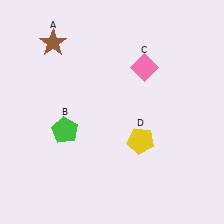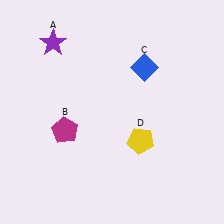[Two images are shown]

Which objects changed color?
A changed from brown to purple. B changed from green to magenta. C changed from pink to blue.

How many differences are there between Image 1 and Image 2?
There are 3 differences between the two images.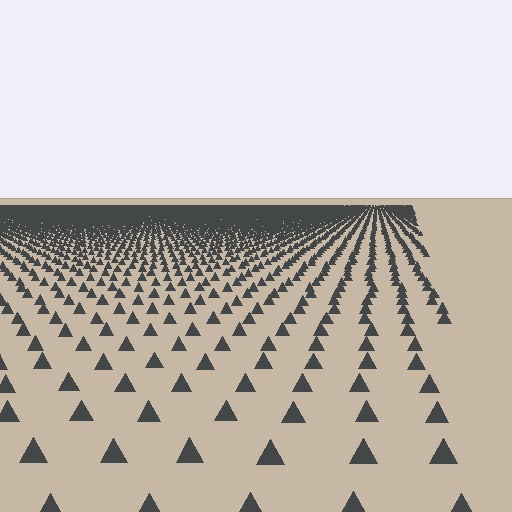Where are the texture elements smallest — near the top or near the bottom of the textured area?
Near the top.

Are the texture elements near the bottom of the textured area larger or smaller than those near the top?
Larger. Near the bottom, elements are closer to the viewer and appear at a bigger on-screen size.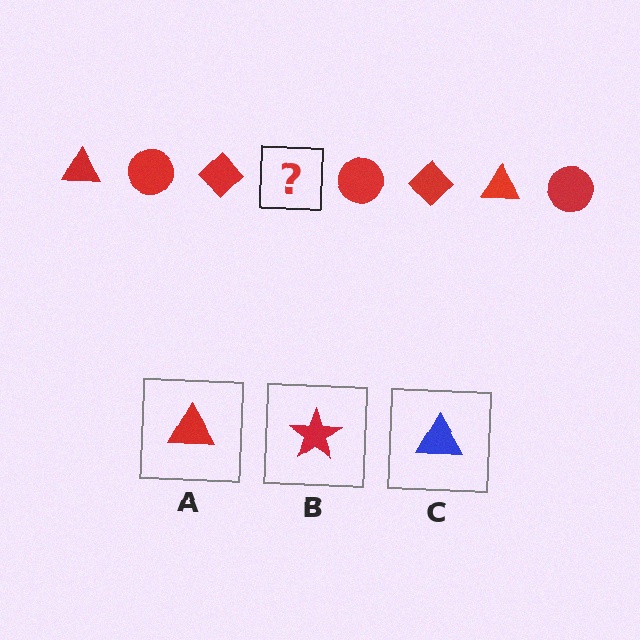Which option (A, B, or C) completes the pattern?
A.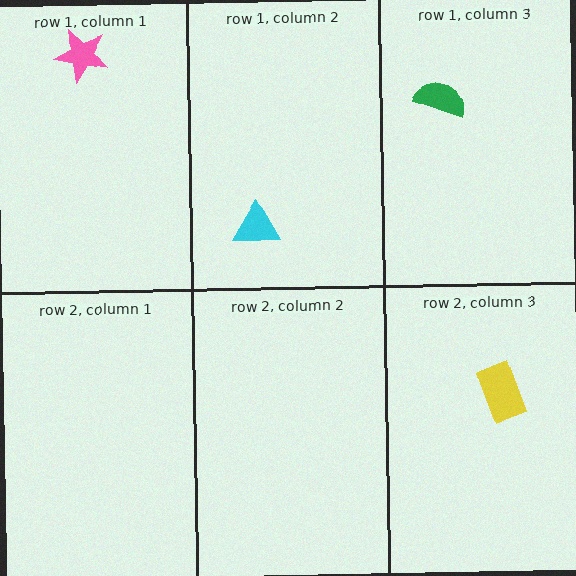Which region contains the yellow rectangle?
The row 2, column 3 region.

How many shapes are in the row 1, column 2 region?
1.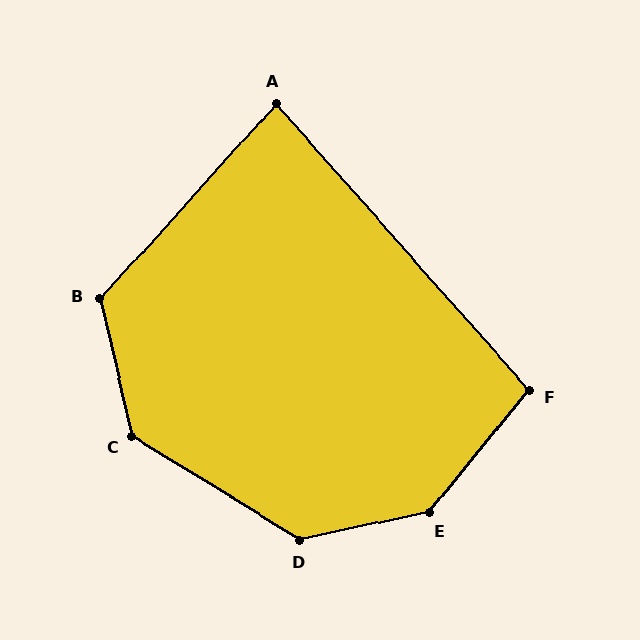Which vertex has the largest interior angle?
E, at approximately 142 degrees.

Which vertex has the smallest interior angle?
A, at approximately 83 degrees.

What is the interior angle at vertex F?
Approximately 99 degrees (obtuse).